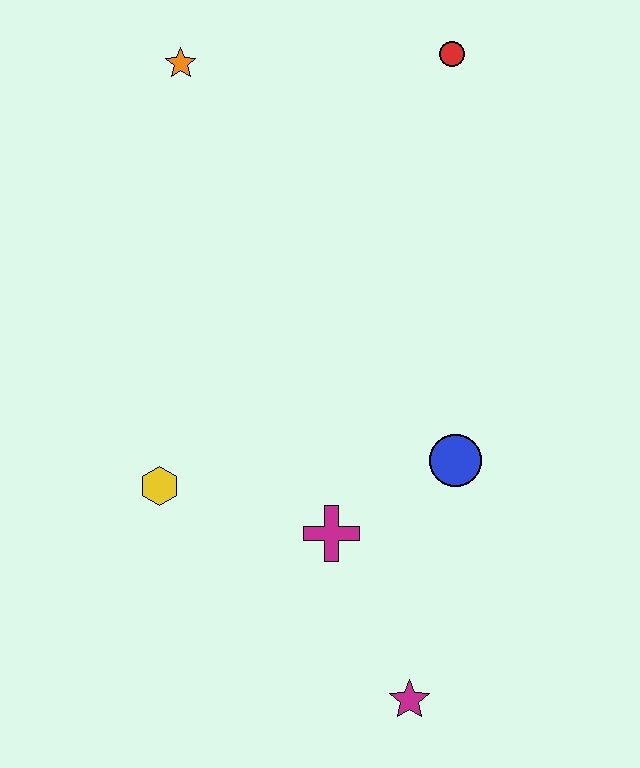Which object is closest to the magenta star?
The magenta cross is closest to the magenta star.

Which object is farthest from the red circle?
The magenta star is farthest from the red circle.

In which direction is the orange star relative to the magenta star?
The orange star is above the magenta star.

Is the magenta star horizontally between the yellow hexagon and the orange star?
No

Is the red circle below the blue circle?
No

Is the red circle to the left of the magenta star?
No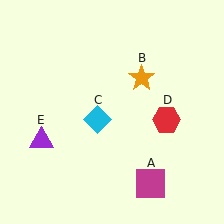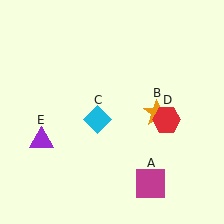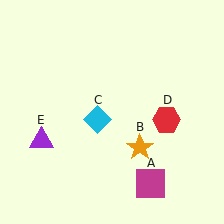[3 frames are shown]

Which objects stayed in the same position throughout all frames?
Magenta square (object A) and cyan diamond (object C) and red hexagon (object D) and purple triangle (object E) remained stationary.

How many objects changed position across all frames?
1 object changed position: orange star (object B).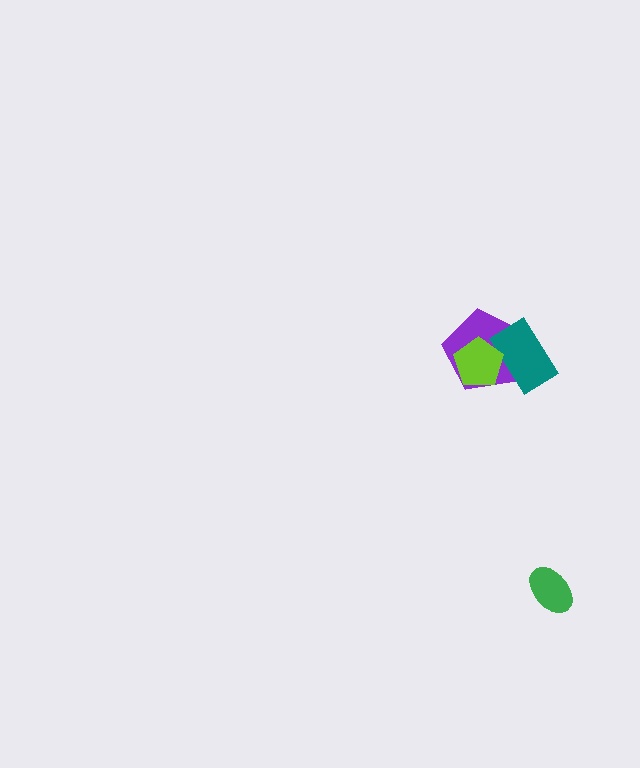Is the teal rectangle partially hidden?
Yes, it is partially covered by another shape.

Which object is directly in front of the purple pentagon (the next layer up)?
The teal rectangle is directly in front of the purple pentagon.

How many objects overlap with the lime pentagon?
2 objects overlap with the lime pentagon.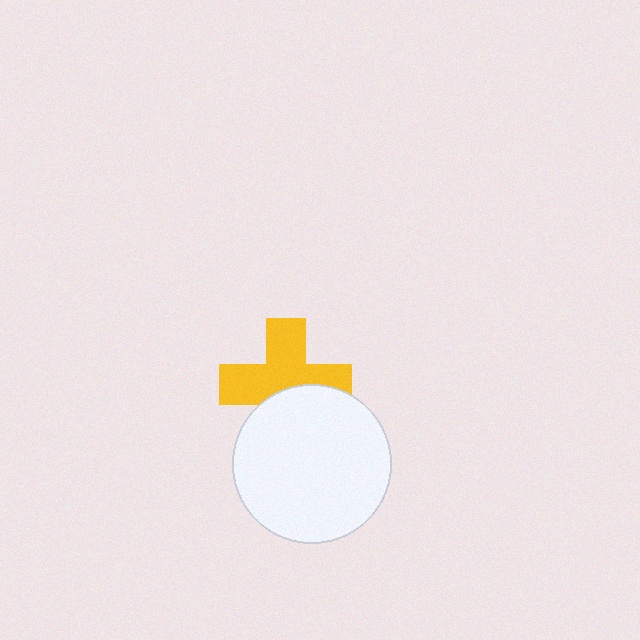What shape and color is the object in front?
The object in front is a white circle.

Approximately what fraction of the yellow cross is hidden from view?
Roughly 36% of the yellow cross is hidden behind the white circle.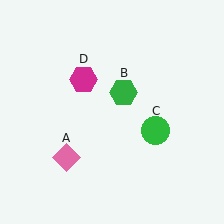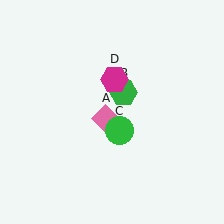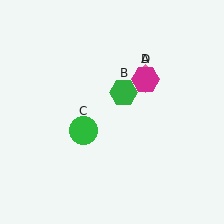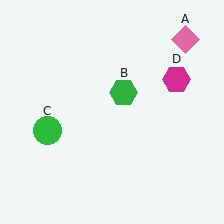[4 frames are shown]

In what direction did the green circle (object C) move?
The green circle (object C) moved left.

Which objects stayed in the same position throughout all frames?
Green hexagon (object B) remained stationary.